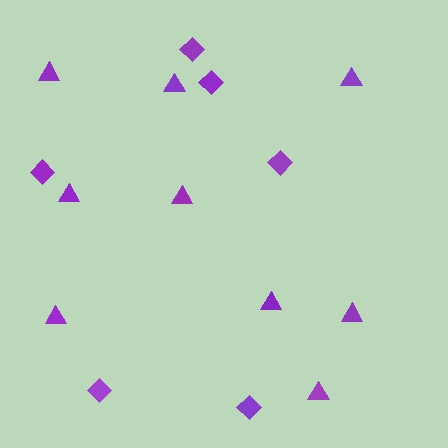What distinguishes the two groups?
There are 2 groups: one group of triangles (9) and one group of diamonds (6).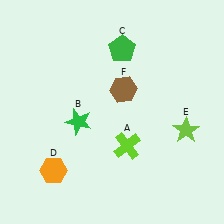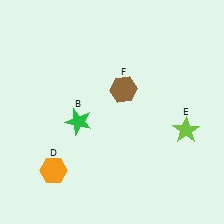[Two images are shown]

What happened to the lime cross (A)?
The lime cross (A) was removed in Image 2. It was in the bottom-right area of Image 1.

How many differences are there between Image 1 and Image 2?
There are 2 differences between the two images.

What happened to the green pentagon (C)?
The green pentagon (C) was removed in Image 2. It was in the top-right area of Image 1.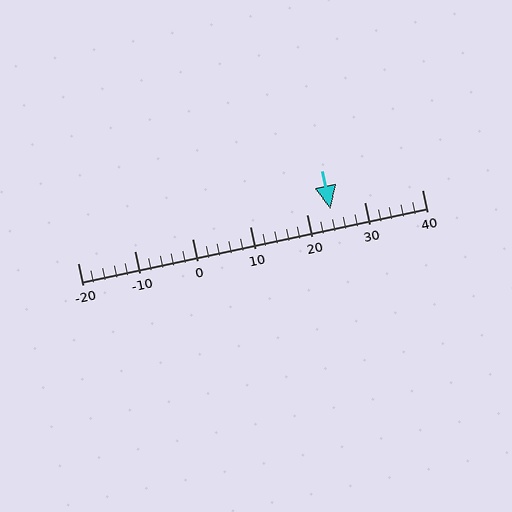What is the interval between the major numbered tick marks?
The major tick marks are spaced 10 units apart.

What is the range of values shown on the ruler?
The ruler shows values from -20 to 40.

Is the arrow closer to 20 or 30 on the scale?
The arrow is closer to 20.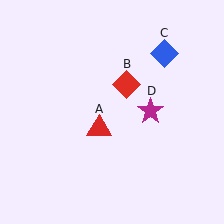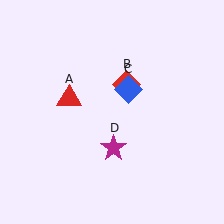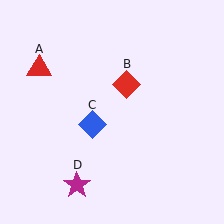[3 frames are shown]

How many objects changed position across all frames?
3 objects changed position: red triangle (object A), blue diamond (object C), magenta star (object D).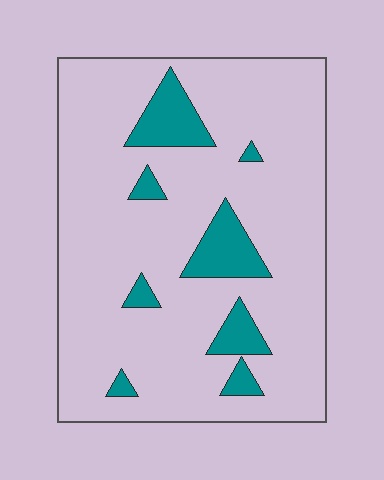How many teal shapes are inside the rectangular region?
8.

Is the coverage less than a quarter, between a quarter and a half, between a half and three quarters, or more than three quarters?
Less than a quarter.